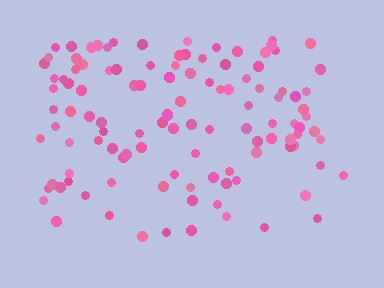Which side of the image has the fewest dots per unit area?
The bottom.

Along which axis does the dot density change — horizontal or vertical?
Vertical.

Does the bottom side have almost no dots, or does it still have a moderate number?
Still a moderate number, just noticeably fewer than the top.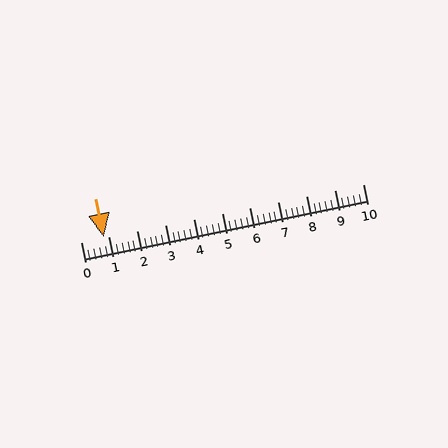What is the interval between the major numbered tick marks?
The major tick marks are spaced 1 units apart.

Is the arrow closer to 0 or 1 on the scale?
The arrow is closer to 1.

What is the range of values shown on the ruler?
The ruler shows values from 0 to 10.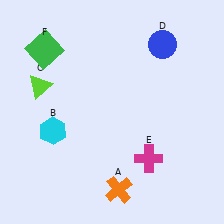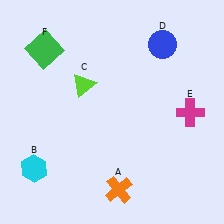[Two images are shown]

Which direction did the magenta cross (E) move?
The magenta cross (E) moved up.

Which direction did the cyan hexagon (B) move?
The cyan hexagon (B) moved down.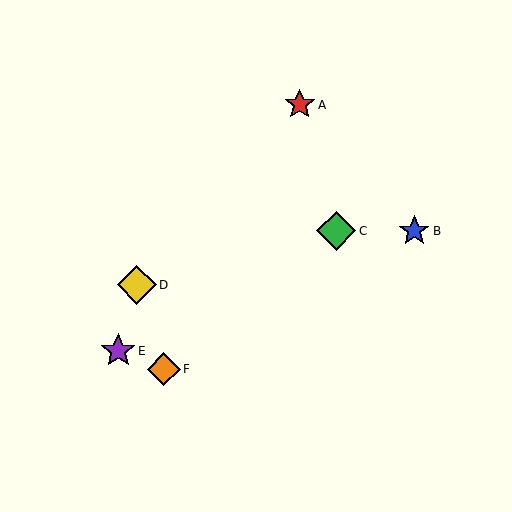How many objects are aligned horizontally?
2 objects (B, C) are aligned horizontally.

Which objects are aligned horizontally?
Objects B, C are aligned horizontally.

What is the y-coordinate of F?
Object F is at y≈369.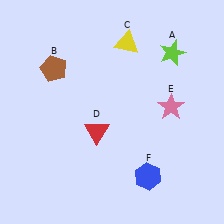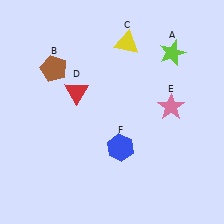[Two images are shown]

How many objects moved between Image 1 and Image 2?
2 objects moved between the two images.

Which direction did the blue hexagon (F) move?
The blue hexagon (F) moved up.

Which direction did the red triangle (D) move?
The red triangle (D) moved up.